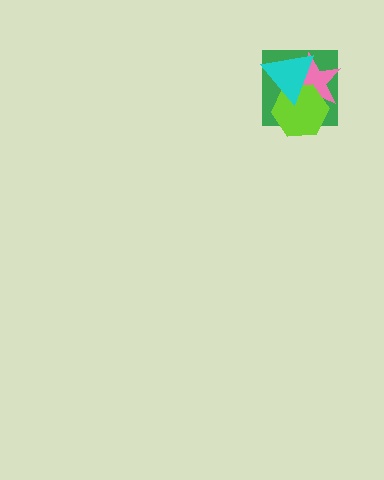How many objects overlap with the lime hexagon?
3 objects overlap with the lime hexagon.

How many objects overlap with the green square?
3 objects overlap with the green square.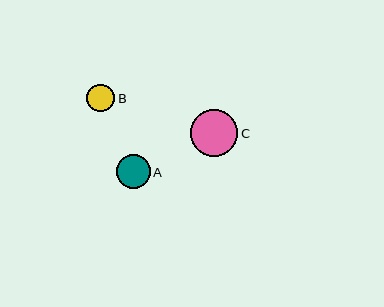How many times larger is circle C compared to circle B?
Circle C is approximately 1.7 times the size of circle B.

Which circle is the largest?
Circle C is the largest with a size of approximately 47 pixels.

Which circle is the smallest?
Circle B is the smallest with a size of approximately 28 pixels.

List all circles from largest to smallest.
From largest to smallest: C, A, B.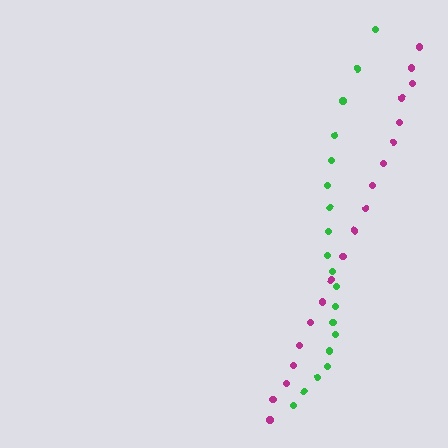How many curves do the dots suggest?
There are 2 distinct paths.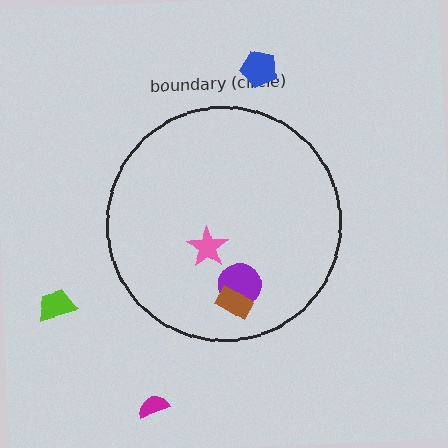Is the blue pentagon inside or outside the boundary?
Outside.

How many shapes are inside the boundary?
3 inside, 3 outside.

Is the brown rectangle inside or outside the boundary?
Inside.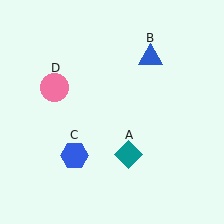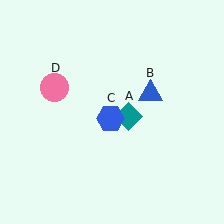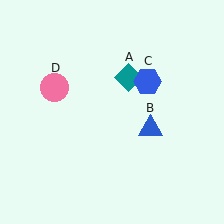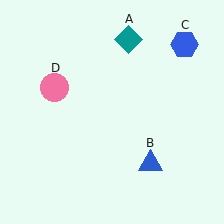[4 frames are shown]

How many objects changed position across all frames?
3 objects changed position: teal diamond (object A), blue triangle (object B), blue hexagon (object C).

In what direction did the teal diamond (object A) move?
The teal diamond (object A) moved up.